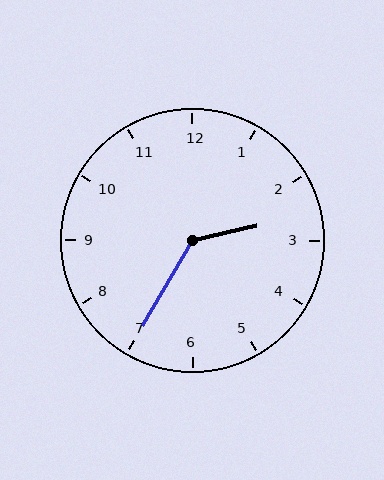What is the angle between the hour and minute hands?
Approximately 132 degrees.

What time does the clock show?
2:35.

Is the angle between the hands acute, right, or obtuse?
It is obtuse.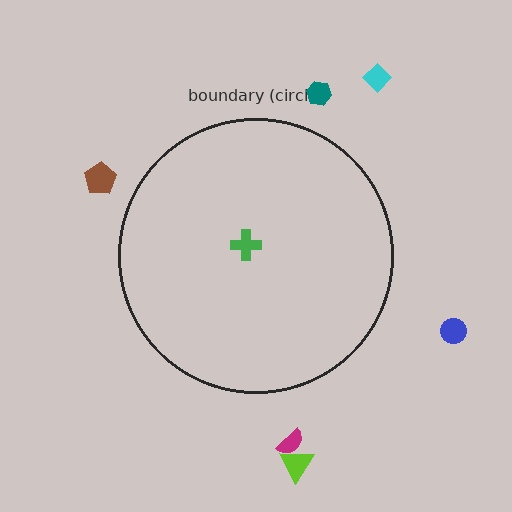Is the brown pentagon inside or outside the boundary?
Outside.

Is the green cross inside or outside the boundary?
Inside.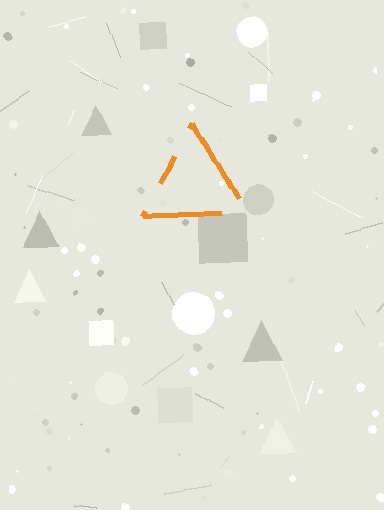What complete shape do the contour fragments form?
The contour fragments form a triangle.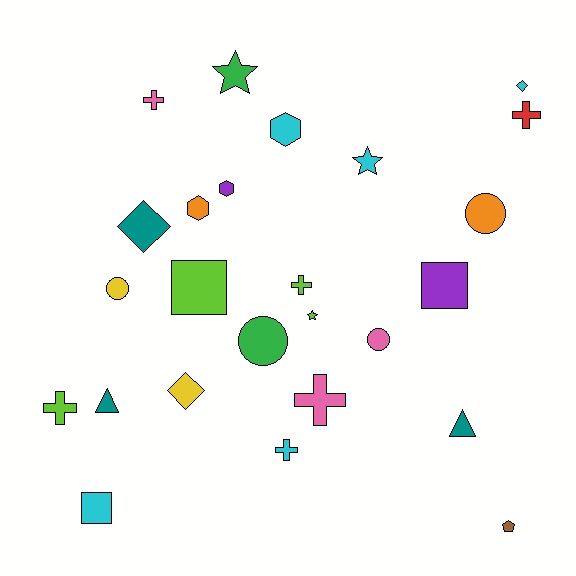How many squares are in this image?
There are 3 squares.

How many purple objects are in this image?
There are 2 purple objects.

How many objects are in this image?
There are 25 objects.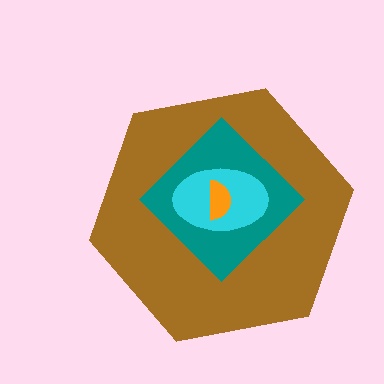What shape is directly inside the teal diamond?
The cyan ellipse.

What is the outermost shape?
The brown hexagon.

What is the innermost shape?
The orange semicircle.